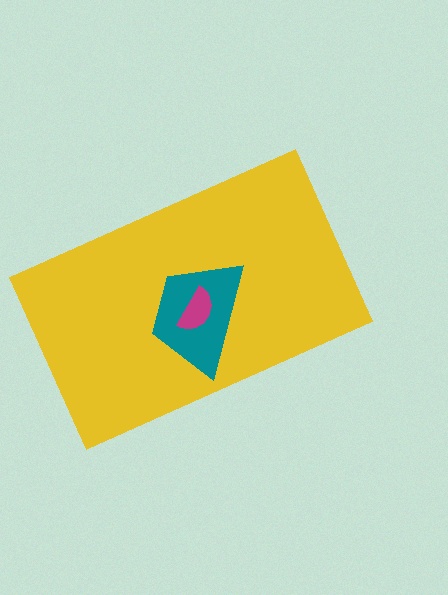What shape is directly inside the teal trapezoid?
The magenta semicircle.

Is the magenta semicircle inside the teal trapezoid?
Yes.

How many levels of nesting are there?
3.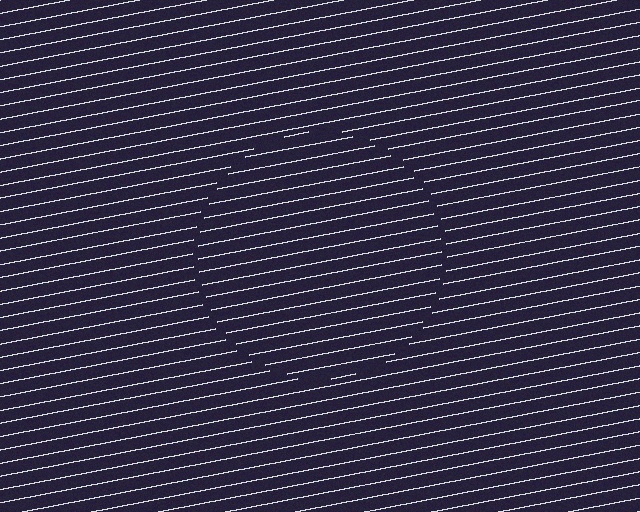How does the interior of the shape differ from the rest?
The interior of the shape contains the same grating, shifted by half a period — the contour is defined by the phase discontinuity where line-ends from the inner and outer gratings abut.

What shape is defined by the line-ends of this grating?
An illusory circle. The interior of the shape contains the same grating, shifted by half a period — the contour is defined by the phase discontinuity where line-ends from the inner and outer gratings abut.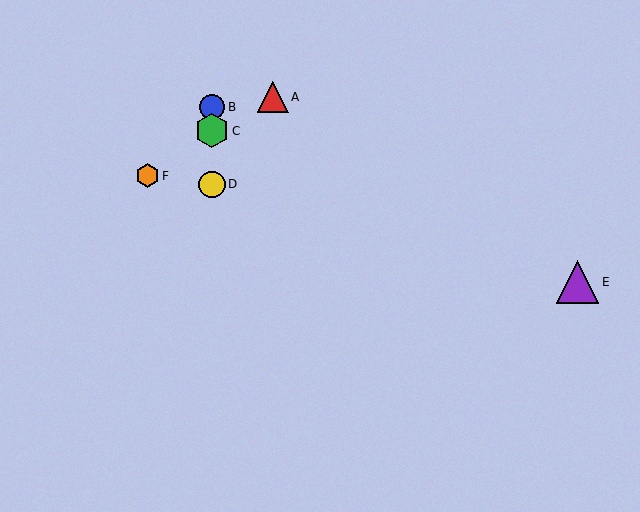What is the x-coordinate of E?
Object E is at x≈577.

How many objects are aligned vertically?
3 objects (B, C, D) are aligned vertically.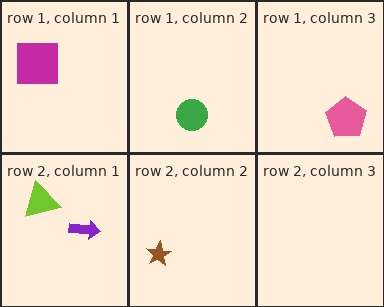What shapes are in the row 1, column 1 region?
The magenta square.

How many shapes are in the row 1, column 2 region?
1.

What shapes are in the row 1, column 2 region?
The green circle.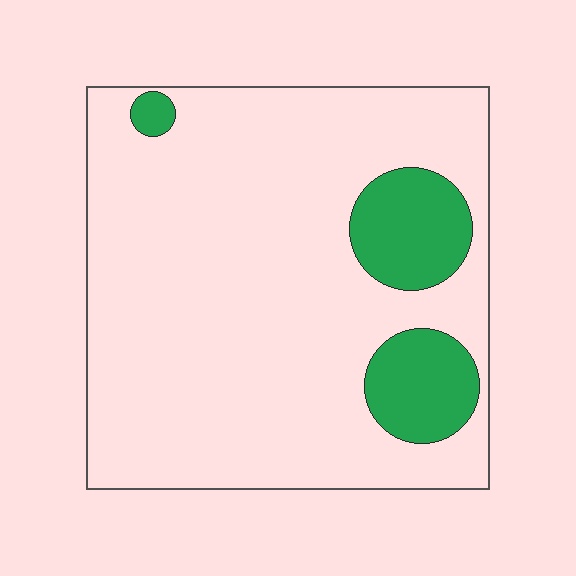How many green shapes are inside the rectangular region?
3.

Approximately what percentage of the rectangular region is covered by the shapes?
Approximately 15%.